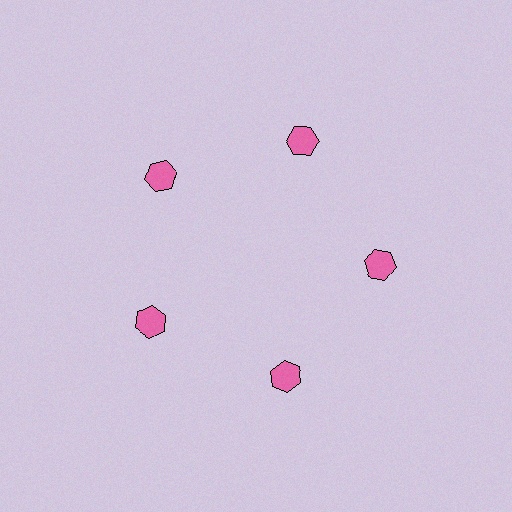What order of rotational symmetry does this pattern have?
This pattern has 5-fold rotational symmetry.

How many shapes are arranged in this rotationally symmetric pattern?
There are 5 shapes, arranged in 5 groups of 1.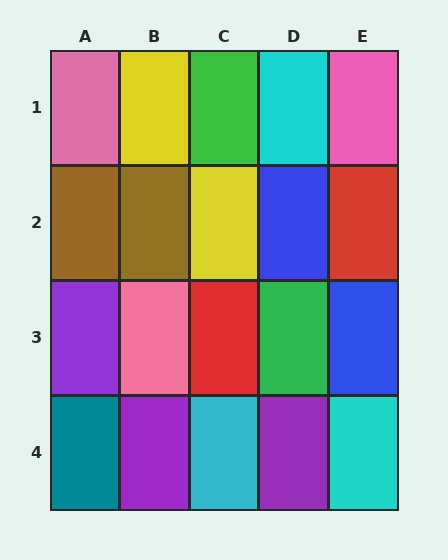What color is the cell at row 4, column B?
Purple.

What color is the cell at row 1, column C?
Green.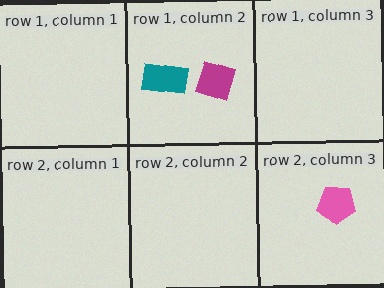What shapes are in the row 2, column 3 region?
The pink pentagon.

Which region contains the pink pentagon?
The row 2, column 3 region.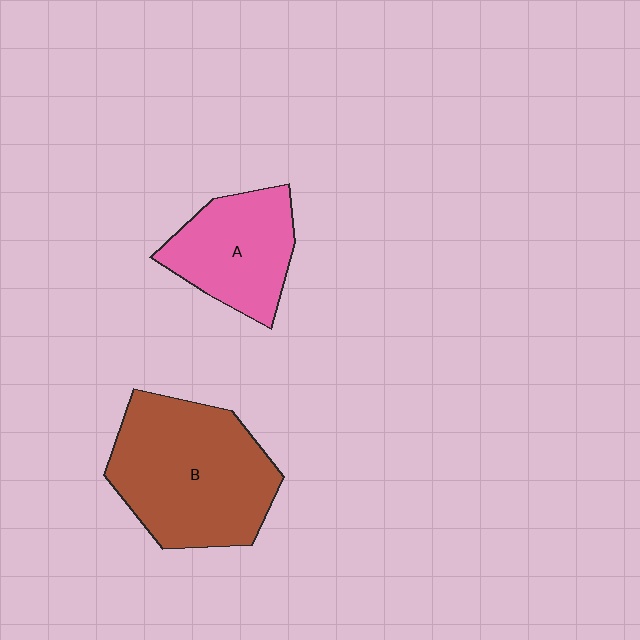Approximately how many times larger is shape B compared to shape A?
Approximately 1.6 times.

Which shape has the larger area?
Shape B (brown).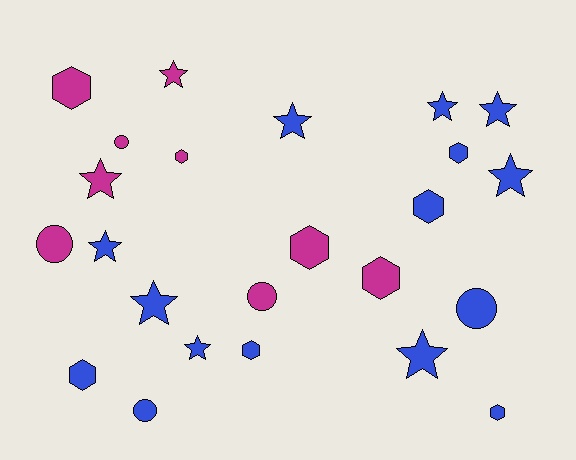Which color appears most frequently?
Blue, with 15 objects.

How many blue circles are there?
There are 2 blue circles.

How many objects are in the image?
There are 24 objects.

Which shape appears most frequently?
Star, with 10 objects.